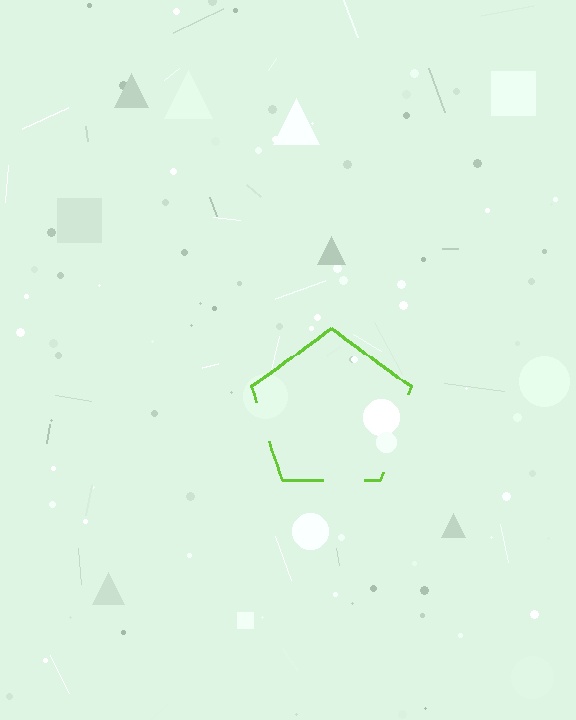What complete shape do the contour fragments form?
The contour fragments form a pentagon.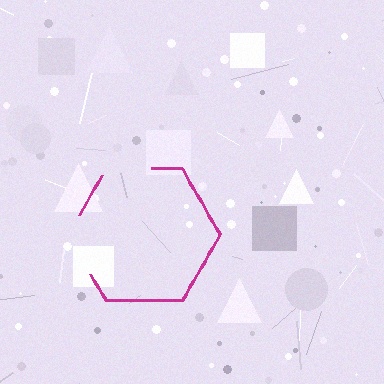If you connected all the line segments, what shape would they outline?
They would outline a hexagon.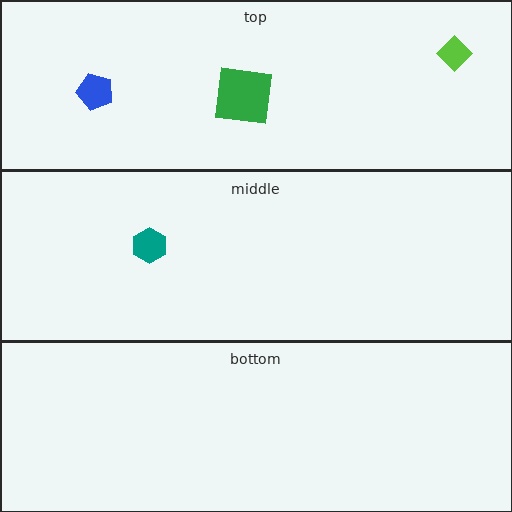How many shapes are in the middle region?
1.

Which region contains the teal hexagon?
The middle region.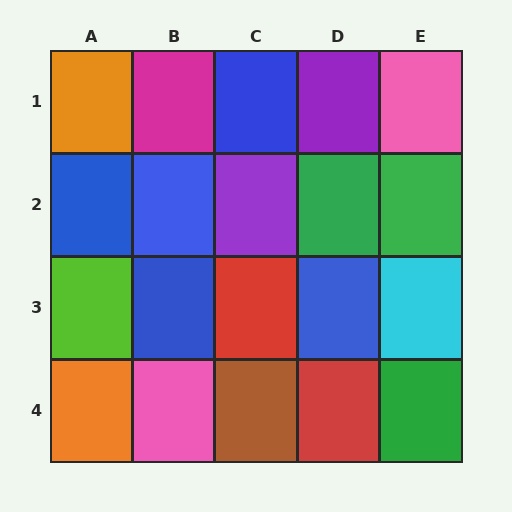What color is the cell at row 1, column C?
Blue.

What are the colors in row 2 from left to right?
Blue, blue, purple, green, green.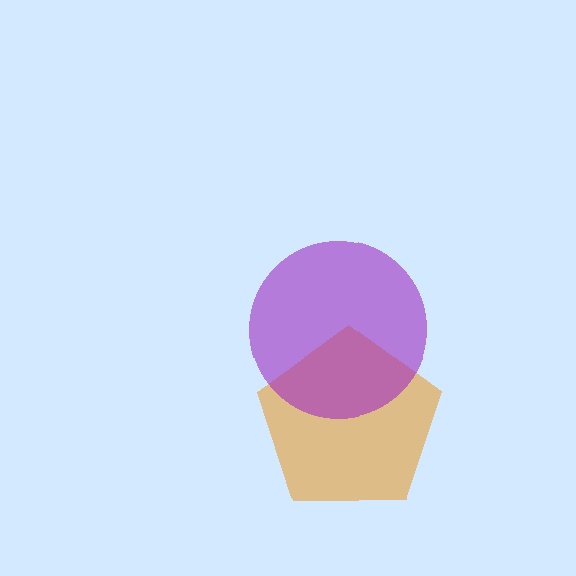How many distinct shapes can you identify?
There are 2 distinct shapes: an orange pentagon, a purple circle.